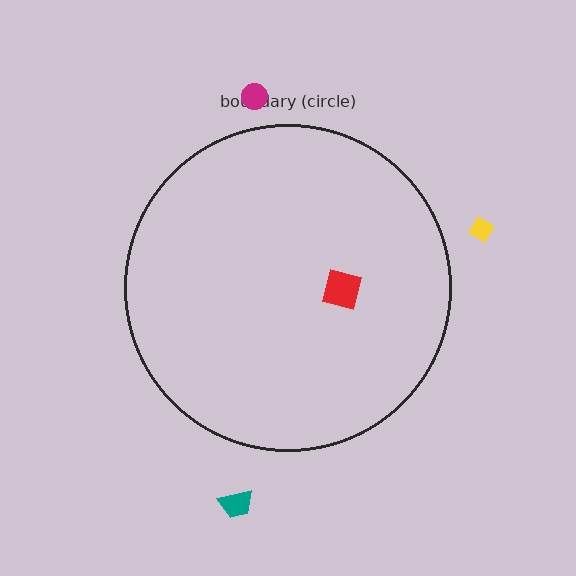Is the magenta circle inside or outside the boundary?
Outside.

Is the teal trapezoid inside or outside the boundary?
Outside.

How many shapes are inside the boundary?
1 inside, 3 outside.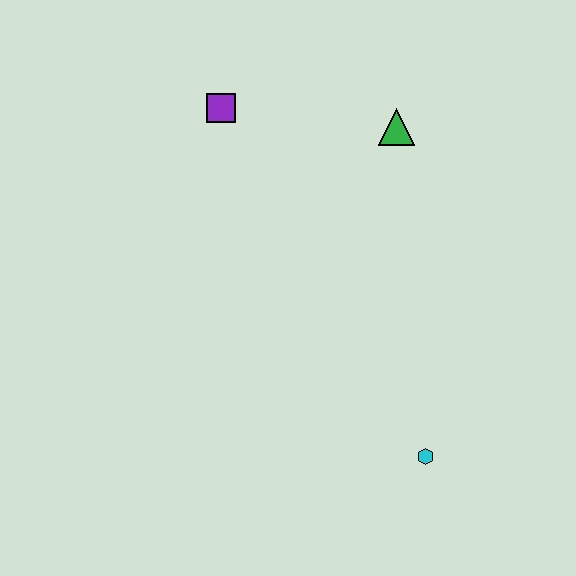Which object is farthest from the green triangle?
The cyan hexagon is farthest from the green triangle.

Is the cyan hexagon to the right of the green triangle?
Yes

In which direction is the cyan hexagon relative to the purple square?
The cyan hexagon is below the purple square.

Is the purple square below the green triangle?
No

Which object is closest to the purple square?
The green triangle is closest to the purple square.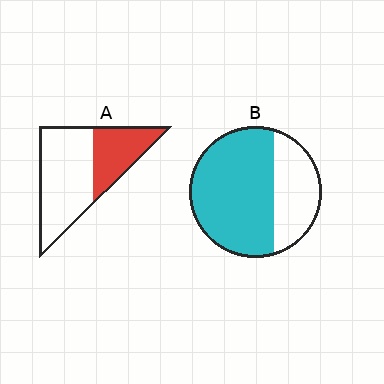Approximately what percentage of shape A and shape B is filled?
A is approximately 35% and B is approximately 70%.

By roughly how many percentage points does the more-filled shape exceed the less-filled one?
By roughly 30 percentage points (B over A).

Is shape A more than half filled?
No.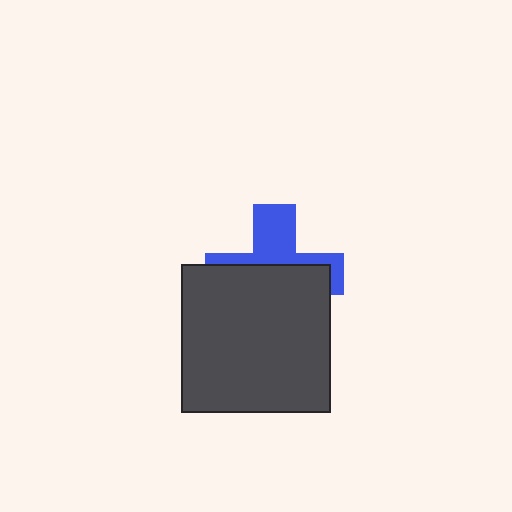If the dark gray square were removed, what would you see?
You would see the complete blue cross.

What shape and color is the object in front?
The object in front is a dark gray square.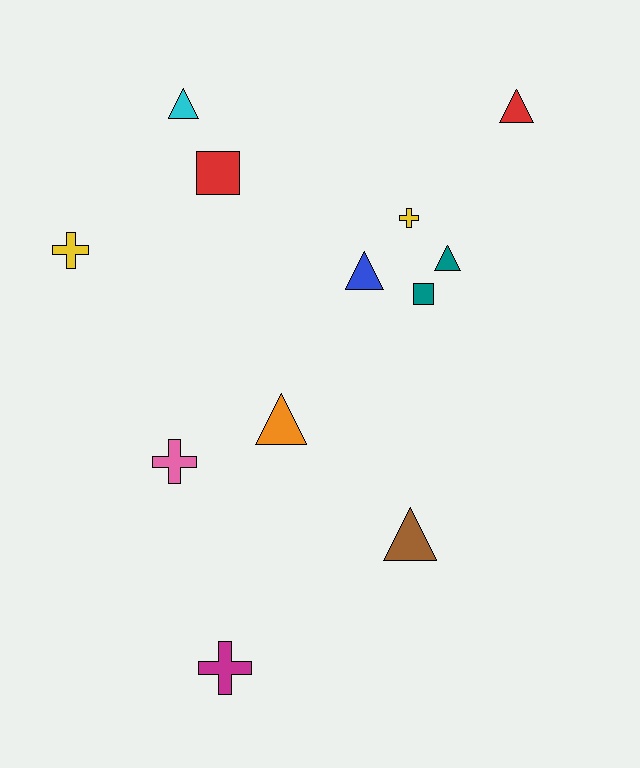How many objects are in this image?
There are 12 objects.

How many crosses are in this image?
There are 4 crosses.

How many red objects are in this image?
There are 2 red objects.